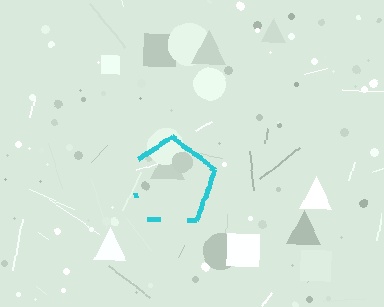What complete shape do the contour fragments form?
The contour fragments form a pentagon.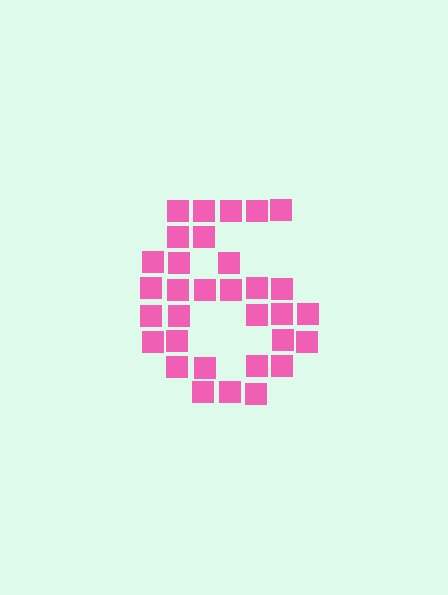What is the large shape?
The large shape is the digit 6.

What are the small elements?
The small elements are squares.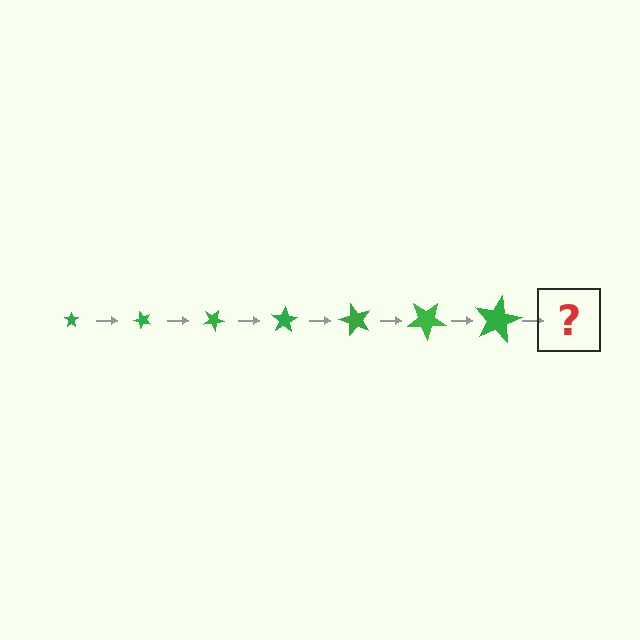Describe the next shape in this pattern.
It should be a star, larger than the previous one and rotated 350 degrees from the start.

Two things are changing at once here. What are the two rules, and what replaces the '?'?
The two rules are that the star grows larger each step and it rotates 50 degrees each step. The '?' should be a star, larger than the previous one and rotated 350 degrees from the start.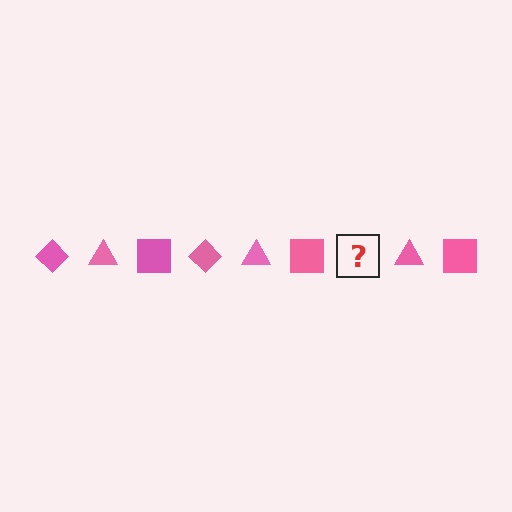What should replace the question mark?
The question mark should be replaced with a pink diamond.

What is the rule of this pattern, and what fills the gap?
The rule is that the pattern cycles through diamond, triangle, square shapes in pink. The gap should be filled with a pink diamond.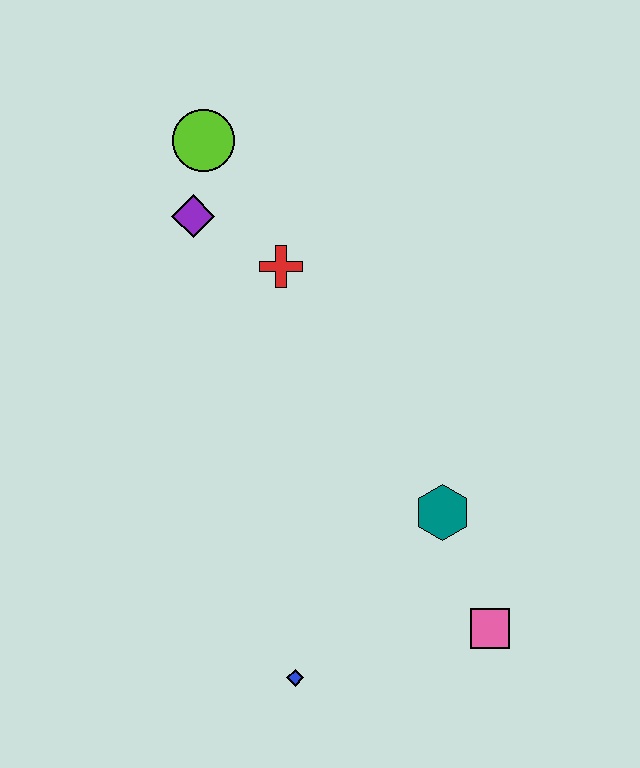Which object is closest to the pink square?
The teal hexagon is closest to the pink square.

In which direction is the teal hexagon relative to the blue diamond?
The teal hexagon is above the blue diamond.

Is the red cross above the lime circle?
No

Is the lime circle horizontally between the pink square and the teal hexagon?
No